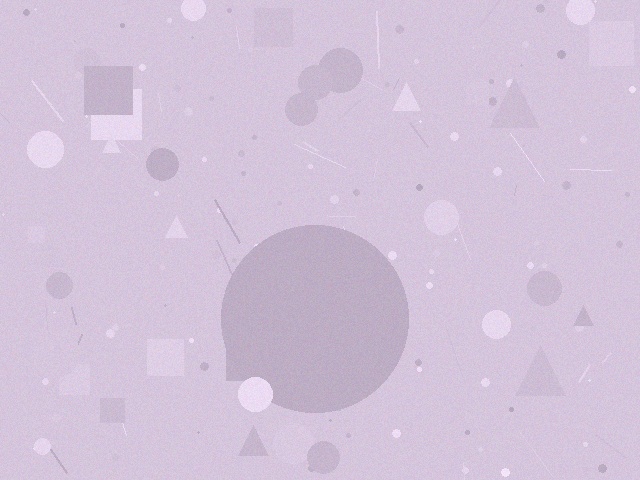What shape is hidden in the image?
A circle is hidden in the image.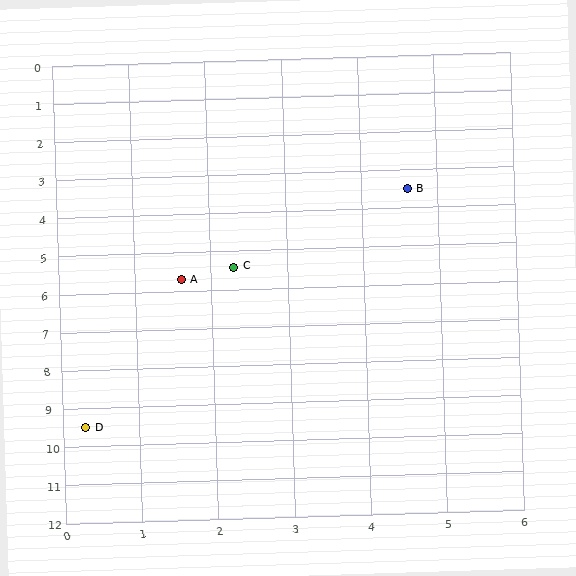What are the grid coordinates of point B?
Point B is at approximately (4.6, 3.5).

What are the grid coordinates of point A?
Point A is at approximately (1.6, 5.7).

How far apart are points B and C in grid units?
Points B and C are about 3.0 grid units apart.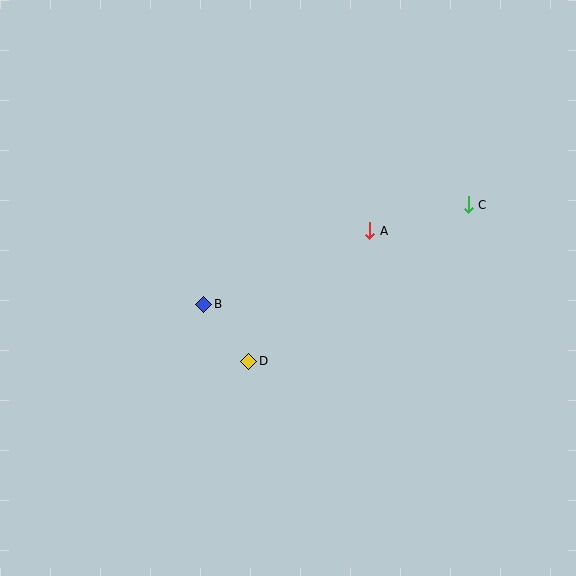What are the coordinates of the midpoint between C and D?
The midpoint between C and D is at (359, 283).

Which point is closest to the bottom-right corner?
Point C is closest to the bottom-right corner.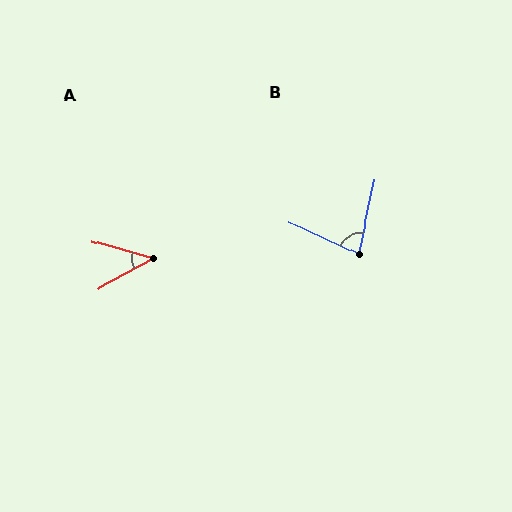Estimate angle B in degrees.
Approximately 77 degrees.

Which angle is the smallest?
A, at approximately 44 degrees.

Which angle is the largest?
B, at approximately 77 degrees.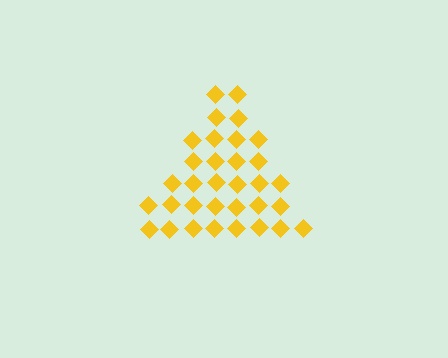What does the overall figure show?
The overall figure shows a triangle.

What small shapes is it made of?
It is made of small diamonds.